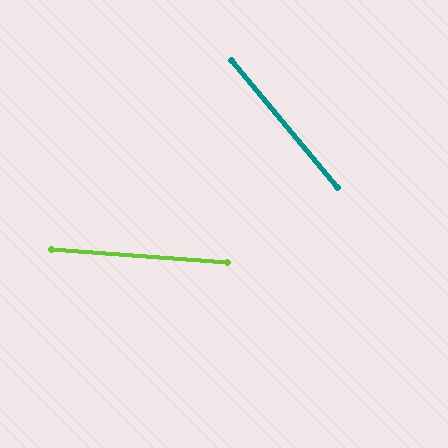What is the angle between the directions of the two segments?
Approximately 46 degrees.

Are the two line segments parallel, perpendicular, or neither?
Neither parallel nor perpendicular — they differ by about 46°.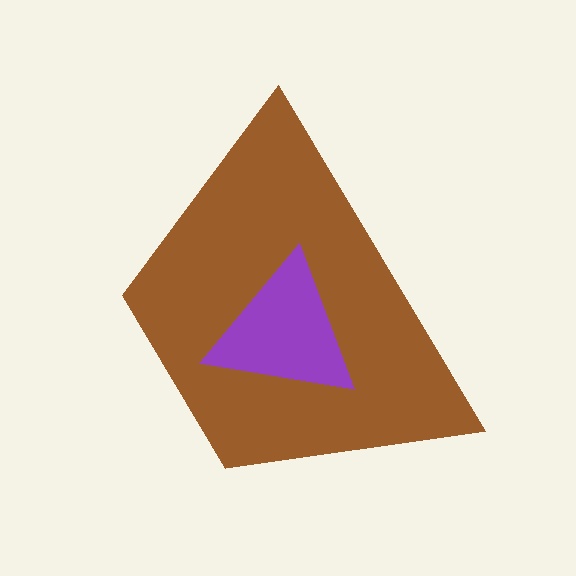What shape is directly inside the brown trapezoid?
The purple triangle.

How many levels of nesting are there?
2.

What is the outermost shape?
The brown trapezoid.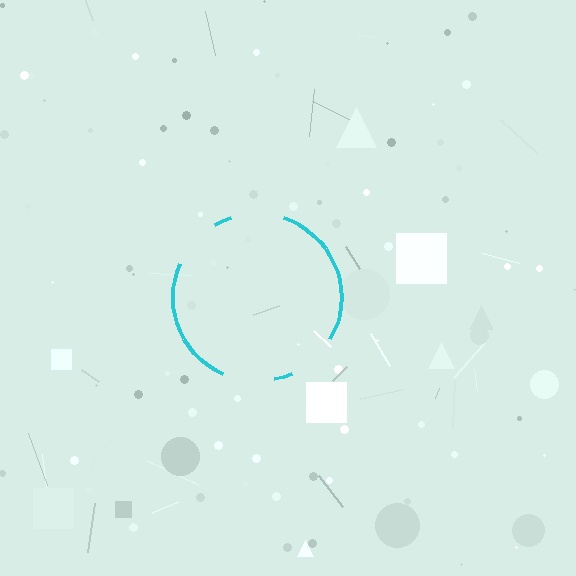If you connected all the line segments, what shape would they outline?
They would outline a circle.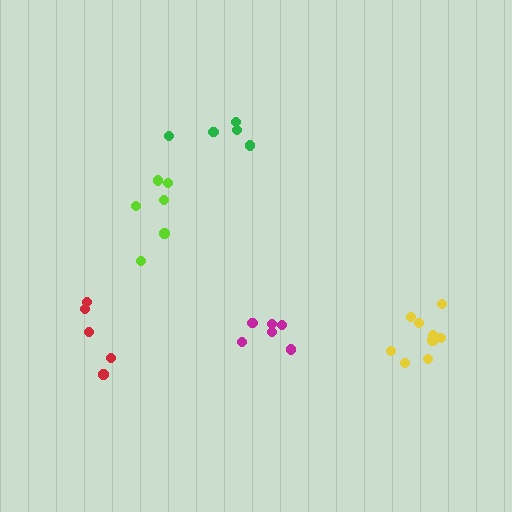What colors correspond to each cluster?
The clusters are colored: lime, yellow, green, magenta, red.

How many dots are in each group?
Group 1: 6 dots, Group 2: 9 dots, Group 3: 5 dots, Group 4: 6 dots, Group 5: 5 dots (31 total).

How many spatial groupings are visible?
There are 5 spatial groupings.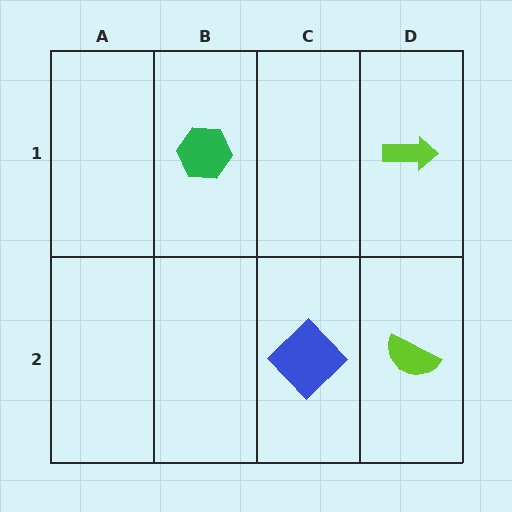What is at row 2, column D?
A lime semicircle.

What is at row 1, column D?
A lime arrow.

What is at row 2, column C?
A blue diamond.